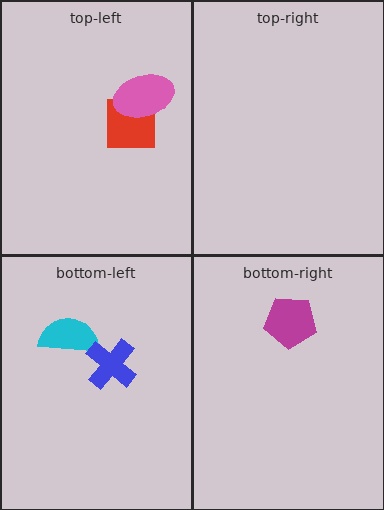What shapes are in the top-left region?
The red square, the pink ellipse.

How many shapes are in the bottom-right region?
1.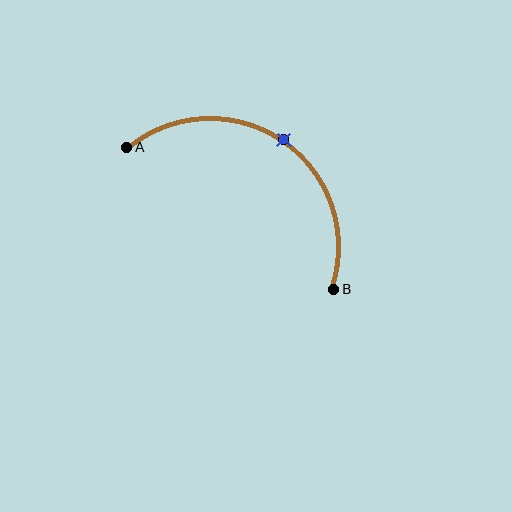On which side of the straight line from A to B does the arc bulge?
The arc bulges above and to the right of the straight line connecting A and B.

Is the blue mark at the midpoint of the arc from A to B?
Yes. The blue mark lies on the arc at equal arc-length from both A and B — it is the arc midpoint.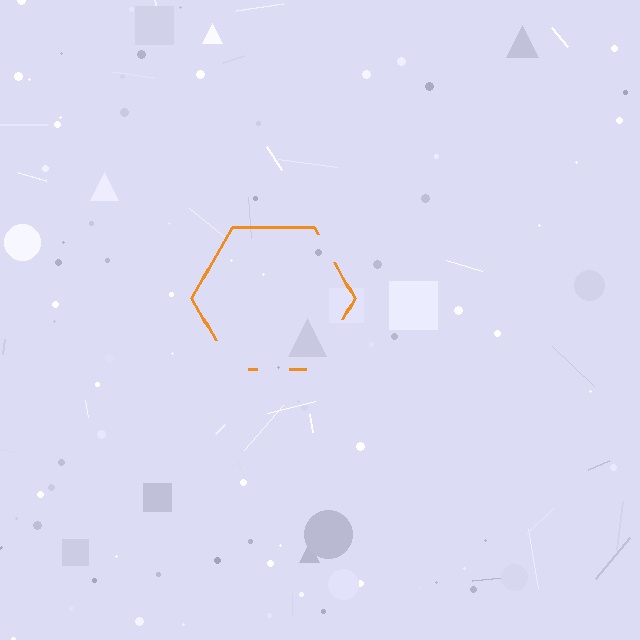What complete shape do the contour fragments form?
The contour fragments form a hexagon.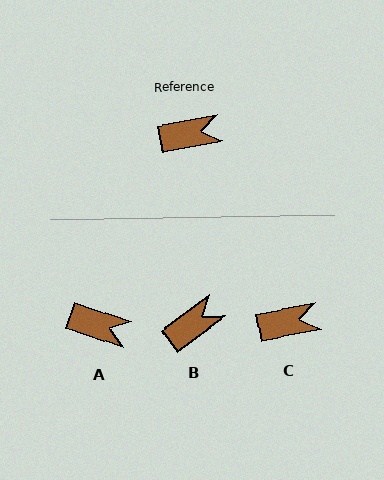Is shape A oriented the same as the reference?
No, it is off by about 30 degrees.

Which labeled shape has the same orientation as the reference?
C.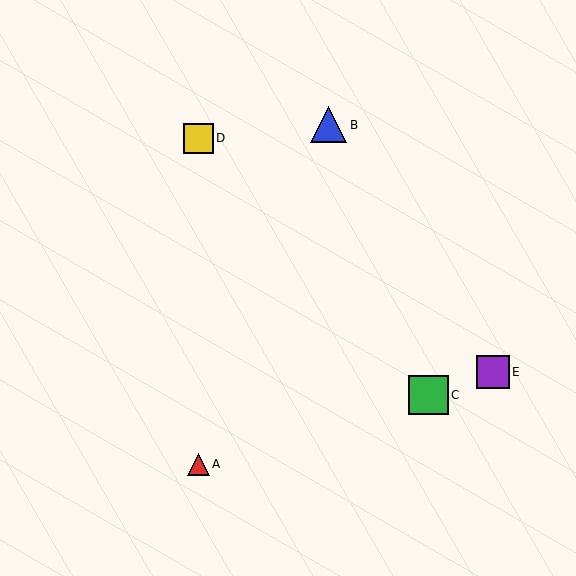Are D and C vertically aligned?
No, D is at x≈198 and C is at x≈428.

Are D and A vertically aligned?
Yes, both are at x≈198.